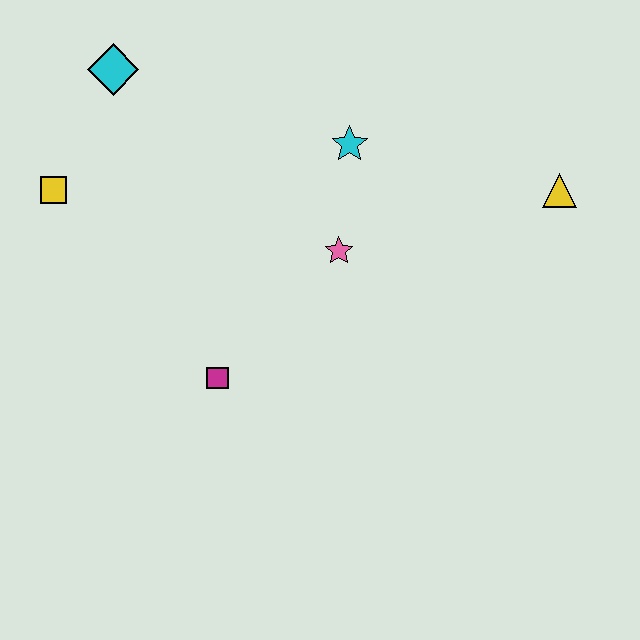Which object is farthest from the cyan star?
The yellow square is farthest from the cyan star.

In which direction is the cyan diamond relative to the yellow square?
The cyan diamond is above the yellow square.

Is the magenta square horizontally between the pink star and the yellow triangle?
No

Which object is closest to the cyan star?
The pink star is closest to the cyan star.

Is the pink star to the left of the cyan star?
Yes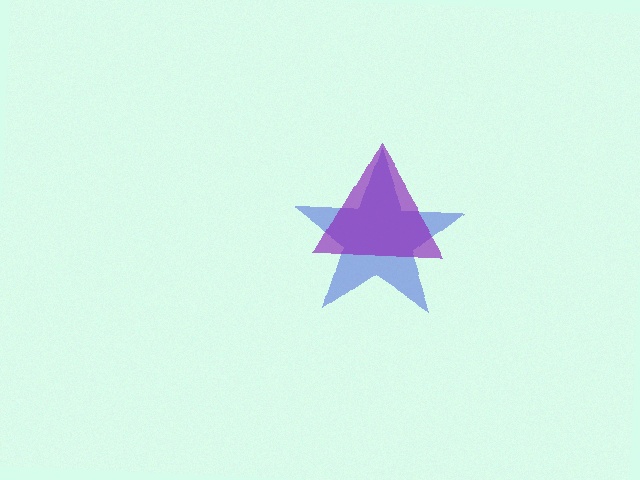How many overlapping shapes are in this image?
There are 2 overlapping shapes in the image.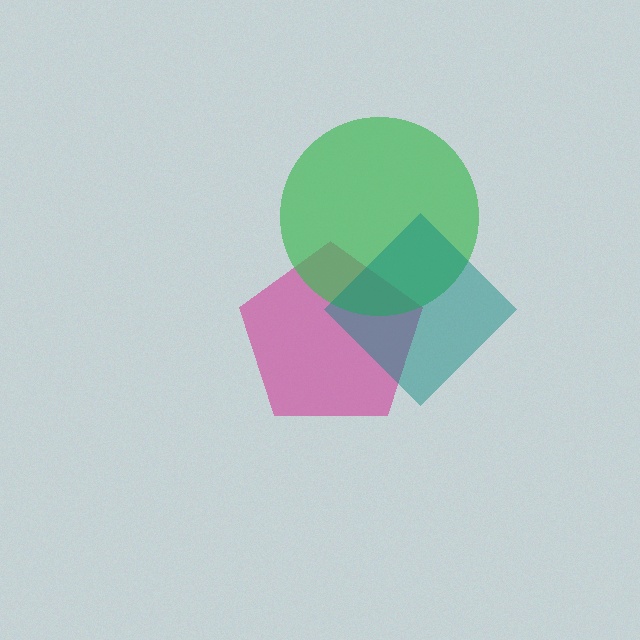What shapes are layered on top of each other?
The layered shapes are: a magenta pentagon, a green circle, a teal diamond.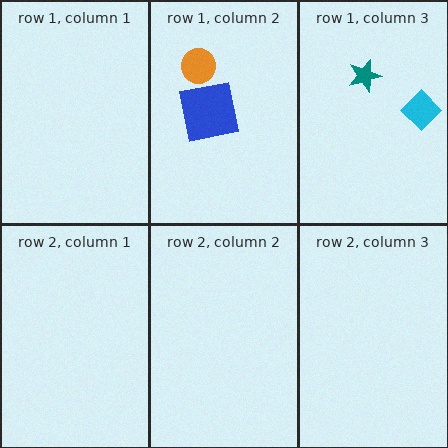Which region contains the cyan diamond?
The row 1, column 3 region.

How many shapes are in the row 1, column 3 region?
2.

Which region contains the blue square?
The row 1, column 2 region.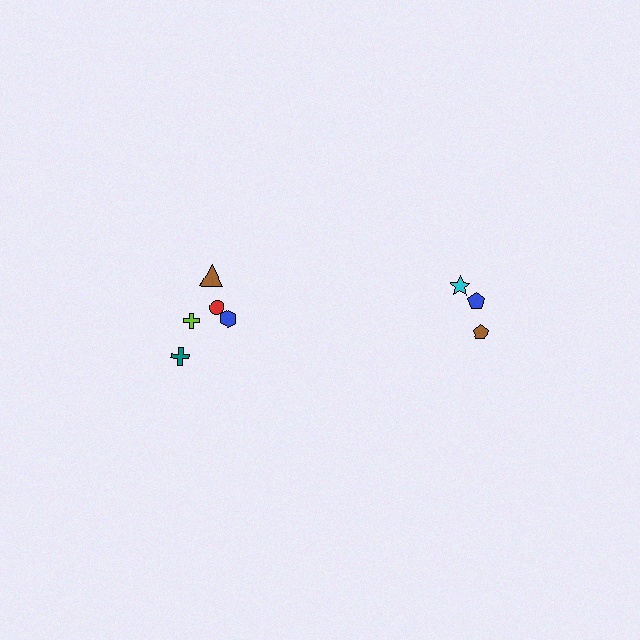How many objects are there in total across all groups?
There are 8 objects.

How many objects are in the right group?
There are 3 objects.